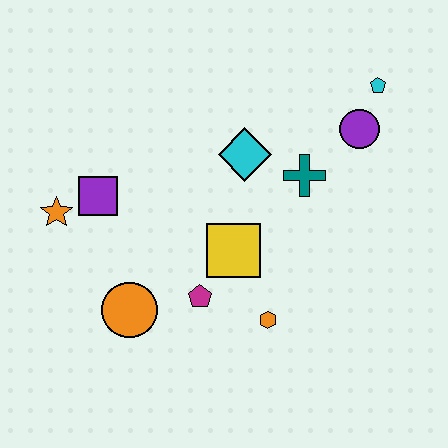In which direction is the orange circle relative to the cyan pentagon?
The orange circle is to the left of the cyan pentagon.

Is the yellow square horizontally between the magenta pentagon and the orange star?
No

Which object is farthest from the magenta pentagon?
The cyan pentagon is farthest from the magenta pentagon.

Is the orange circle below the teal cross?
Yes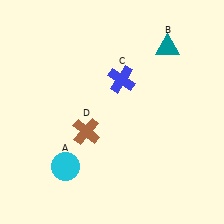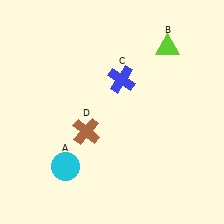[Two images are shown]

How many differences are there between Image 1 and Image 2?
There is 1 difference between the two images.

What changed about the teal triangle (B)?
In Image 1, B is teal. In Image 2, it changed to lime.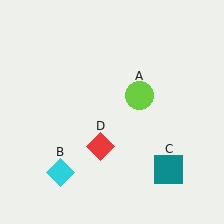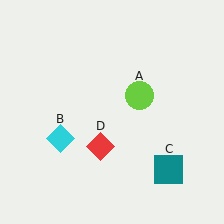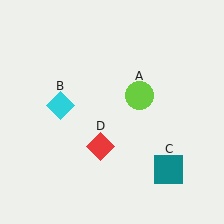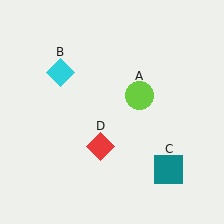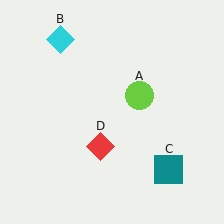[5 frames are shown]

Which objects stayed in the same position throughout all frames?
Lime circle (object A) and teal square (object C) and red diamond (object D) remained stationary.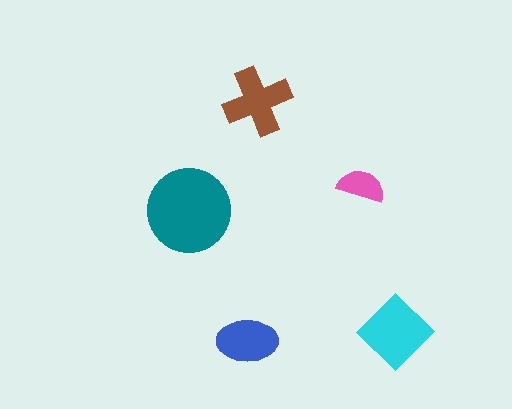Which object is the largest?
The teal circle.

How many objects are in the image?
There are 5 objects in the image.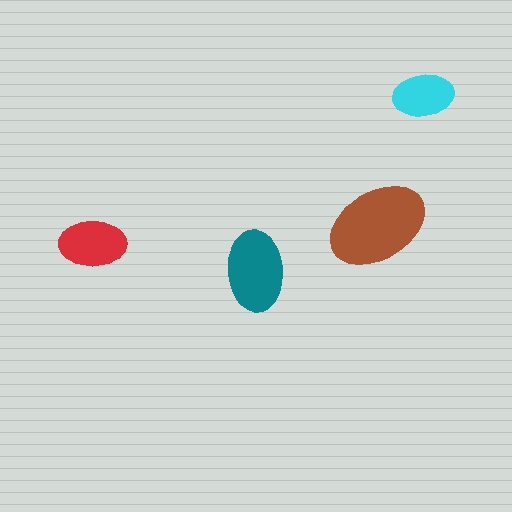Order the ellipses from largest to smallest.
the brown one, the teal one, the red one, the cyan one.